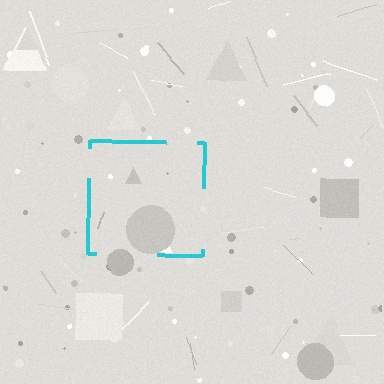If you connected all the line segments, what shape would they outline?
They would outline a square.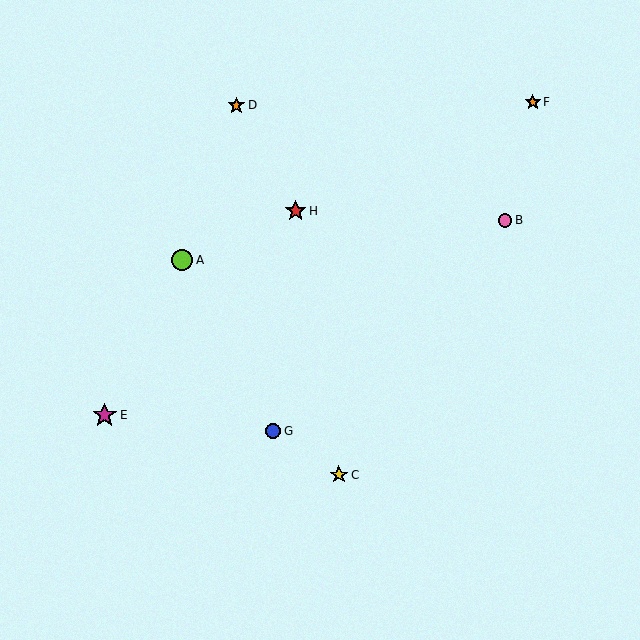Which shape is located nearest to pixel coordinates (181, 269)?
The lime circle (labeled A) at (182, 260) is nearest to that location.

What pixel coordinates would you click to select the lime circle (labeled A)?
Click at (182, 260) to select the lime circle A.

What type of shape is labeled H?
Shape H is a red star.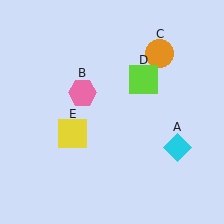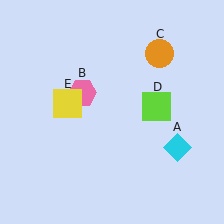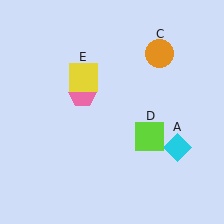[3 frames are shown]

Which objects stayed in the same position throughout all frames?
Cyan diamond (object A) and pink hexagon (object B) and orange circle (object C) remained stationary.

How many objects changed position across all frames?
2 objects changed position: lime square (object D), yellow square (object E).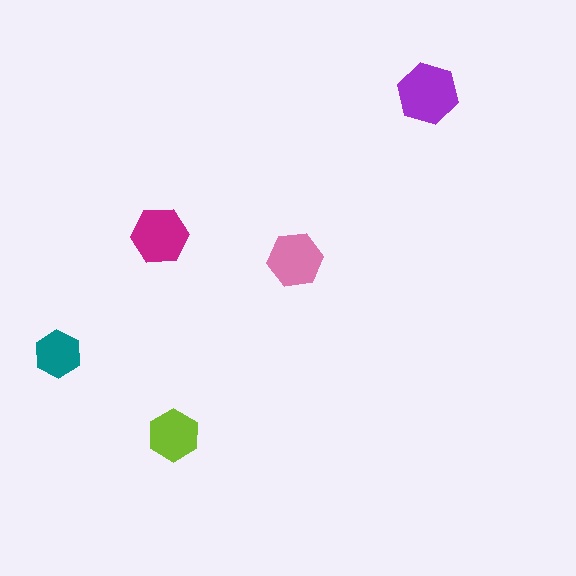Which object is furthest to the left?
The teal hexagon is leftmost.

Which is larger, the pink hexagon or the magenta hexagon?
The magenta one.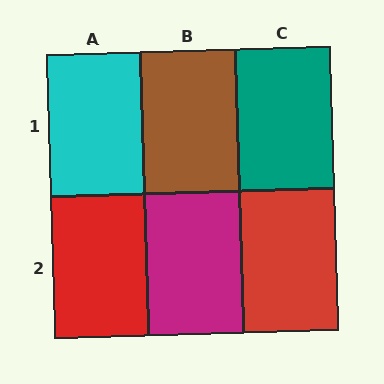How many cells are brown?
1 cell is brown.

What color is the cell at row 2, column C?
Red.